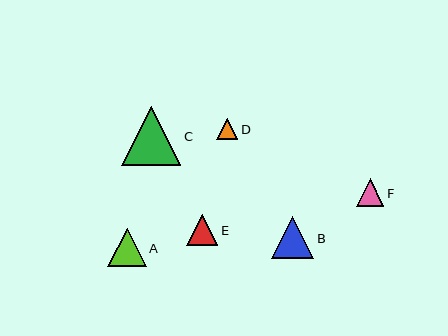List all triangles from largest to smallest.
From largest to smallest: C, B, A, E, F, D.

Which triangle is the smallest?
Triangle D is the smallest with a size of approximately 21 pixels.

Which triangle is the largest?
Triangle C is the largest with a size of approximately 60 pixels.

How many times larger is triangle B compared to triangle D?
Triangle B is approximately 2.0 times the size of triangle D.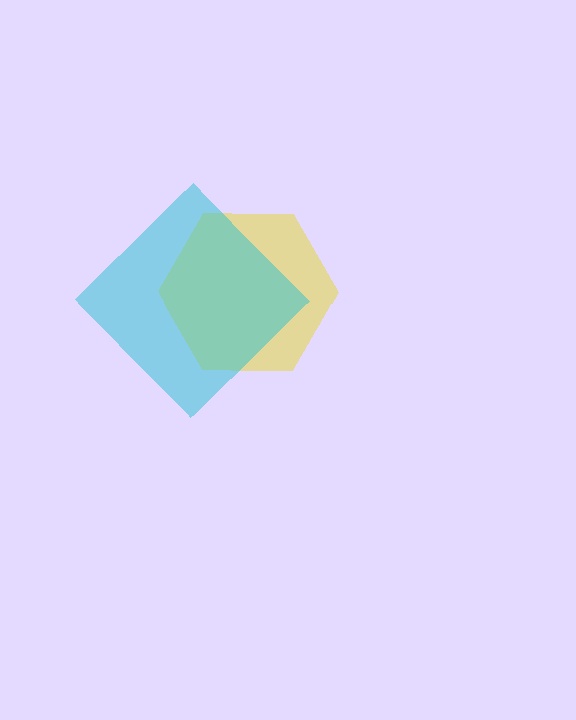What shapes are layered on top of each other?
The layered shapes are: a yellow hexagon, a cyan diamond.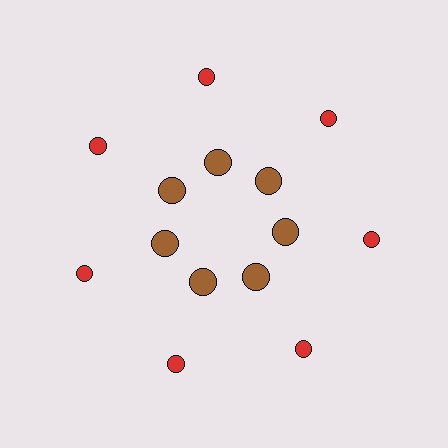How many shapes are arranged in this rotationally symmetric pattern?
There are 14 shapes, arranged in 7 groups of 2.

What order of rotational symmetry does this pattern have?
This pattern has 7-fold rotational symmetry.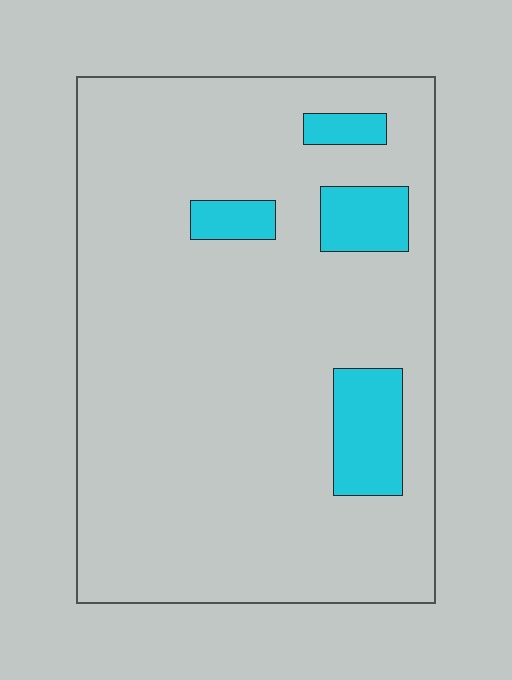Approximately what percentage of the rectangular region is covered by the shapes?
Approximately 10%.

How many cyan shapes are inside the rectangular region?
4.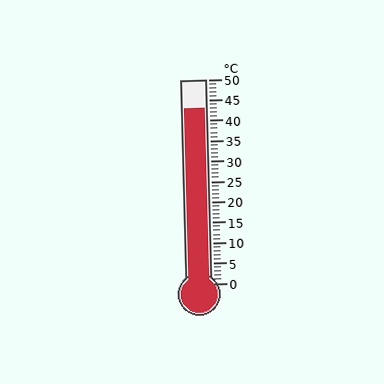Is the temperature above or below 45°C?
The temperature is below 45°C.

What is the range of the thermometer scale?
The thermometer scale ranges from 0°C to 50°C.